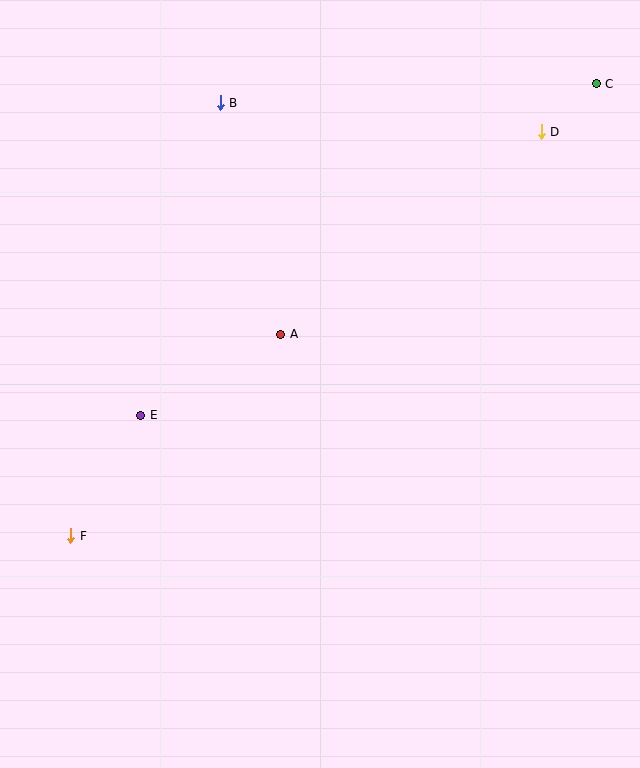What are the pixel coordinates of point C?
Point C is at (596, 84).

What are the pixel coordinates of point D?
Point D is at (541, 132).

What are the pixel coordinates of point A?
Point A is at (281, 334).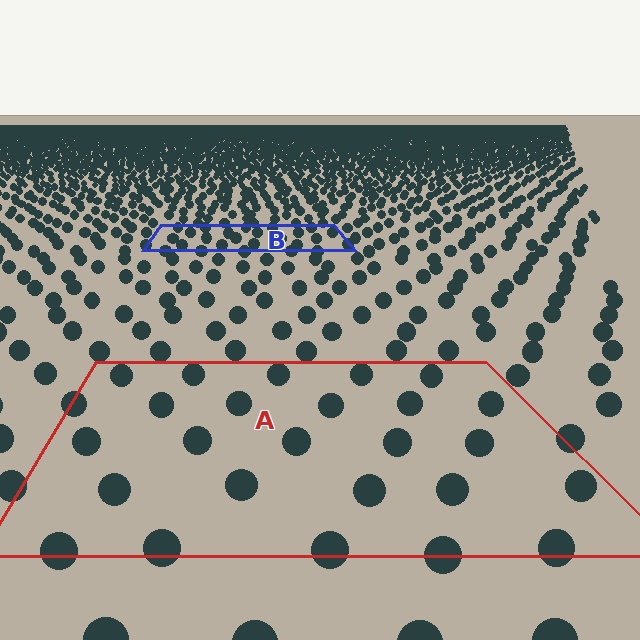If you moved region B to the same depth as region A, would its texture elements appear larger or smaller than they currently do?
They would appear larger. At a closer depth, the same texture elements are projected at a bigger on-screen size.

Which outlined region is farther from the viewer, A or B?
Region B is farther from the viewer — the texture elements inside it appear smaller and more densely packed.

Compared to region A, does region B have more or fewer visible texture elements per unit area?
Region B has more texture elements per unit area — they are packed more densely because it is farther away.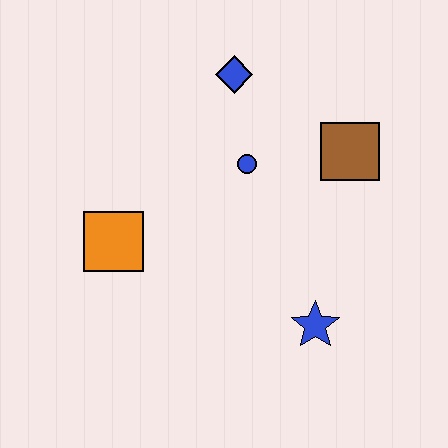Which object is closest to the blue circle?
The blue diamond is closest to the blue circle.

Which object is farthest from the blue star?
The blue diamond is farthest from the blue star.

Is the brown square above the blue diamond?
No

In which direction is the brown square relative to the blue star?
The brown square is above the blue star.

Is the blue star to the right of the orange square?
Yes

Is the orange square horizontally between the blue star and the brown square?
No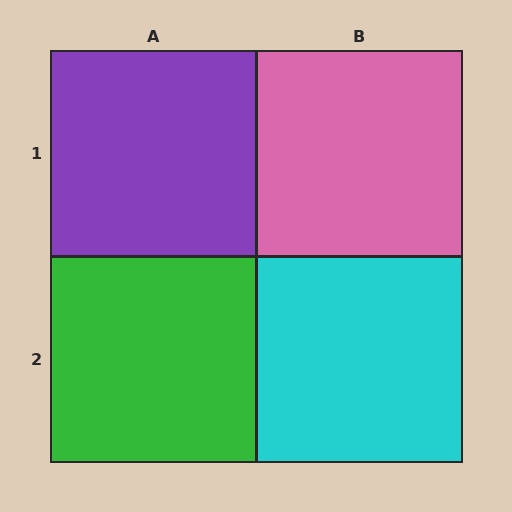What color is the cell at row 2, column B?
Cyan.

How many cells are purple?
1 cell is purple.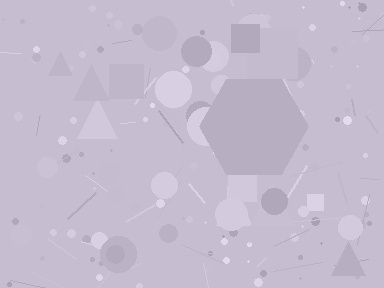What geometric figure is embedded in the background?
A hexagon is embedded in the background.